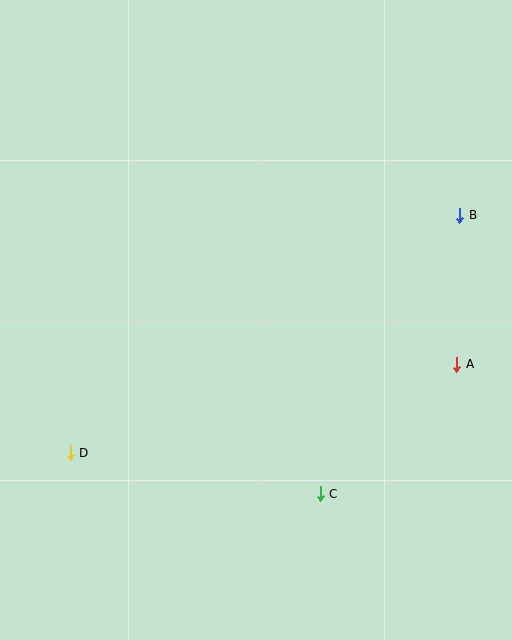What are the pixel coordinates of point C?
Point C is at (320, 494).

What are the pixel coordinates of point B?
Point B is at (460, 215).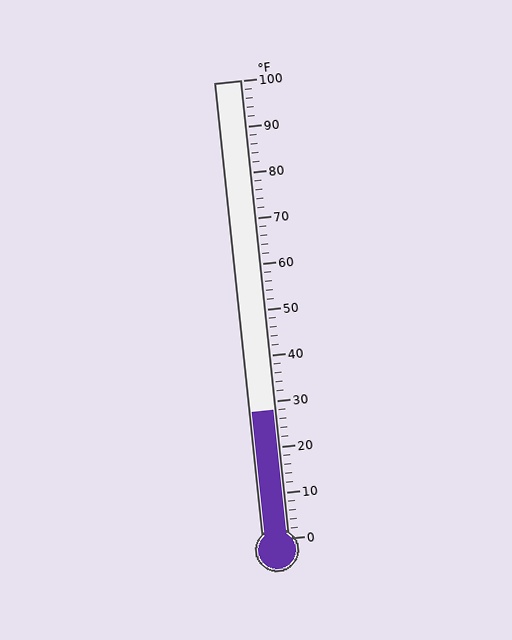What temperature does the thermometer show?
The thermometer shows approximately 28°F.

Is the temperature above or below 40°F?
The temperature is below 40°F.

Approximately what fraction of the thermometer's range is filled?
The thermometer is filled to approximately 30% of its range.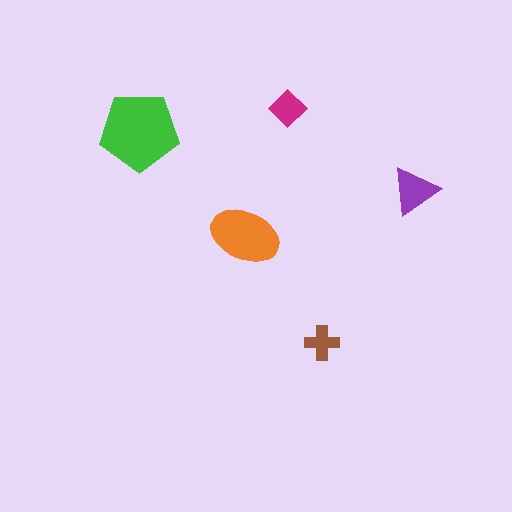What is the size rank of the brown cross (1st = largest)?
5th.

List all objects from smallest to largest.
The brown cross, the magenta diamond, the purple triangle, the orange ellipse, the green pentagon.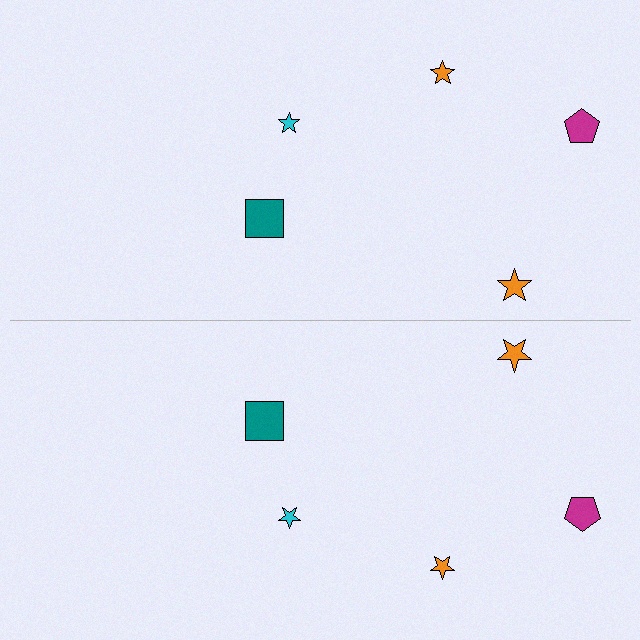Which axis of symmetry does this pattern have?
The pattern has a horizontal axis of symmetry running through the center of the image.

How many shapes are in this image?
There are 10 shapes in this image.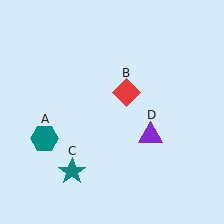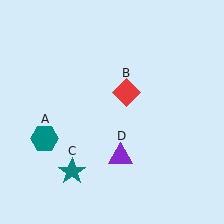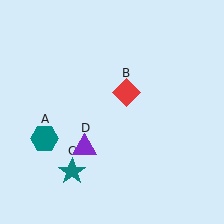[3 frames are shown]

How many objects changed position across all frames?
1 object changed position: purple triangle (object D).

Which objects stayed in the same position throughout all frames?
Teal hexagon (object A) and red diamond (object B) and teal star (object C) remained stationary.